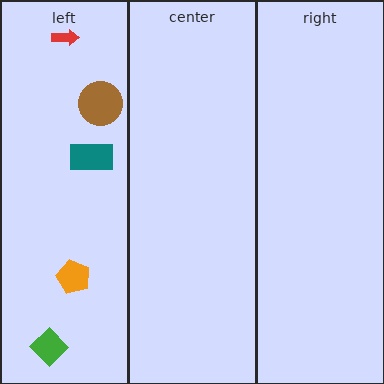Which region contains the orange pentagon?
The left region.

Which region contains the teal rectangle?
The left region.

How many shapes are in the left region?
5.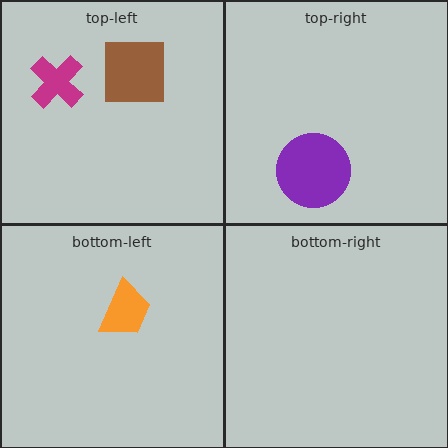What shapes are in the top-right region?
The purple circle.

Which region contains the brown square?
The top-left region.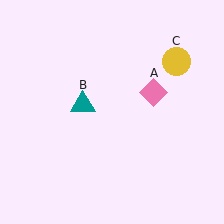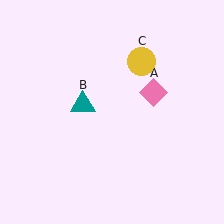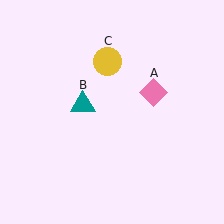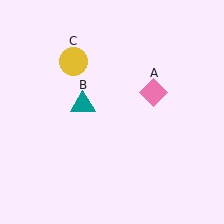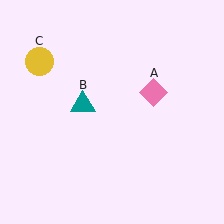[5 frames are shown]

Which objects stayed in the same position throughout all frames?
Pink diamond (object A) and teal triangle (object B) remained stationary.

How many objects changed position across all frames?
1 object changed position: yellow circle (object C).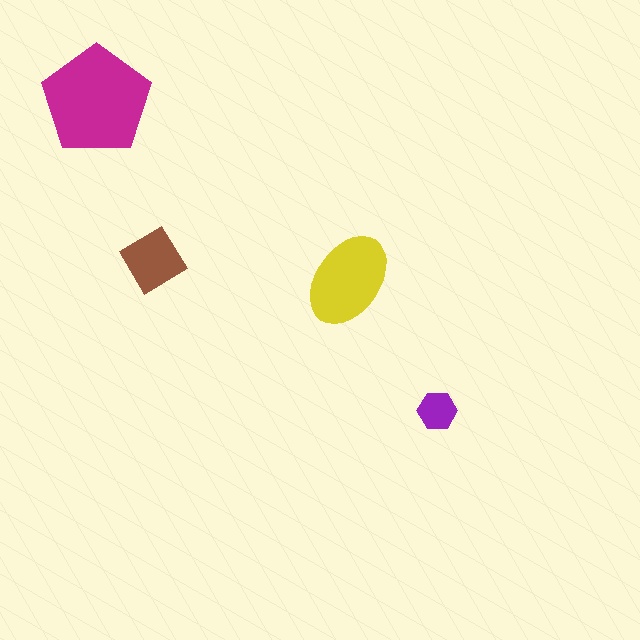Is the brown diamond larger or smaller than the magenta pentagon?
Smaller.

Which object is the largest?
The magenta pentagon.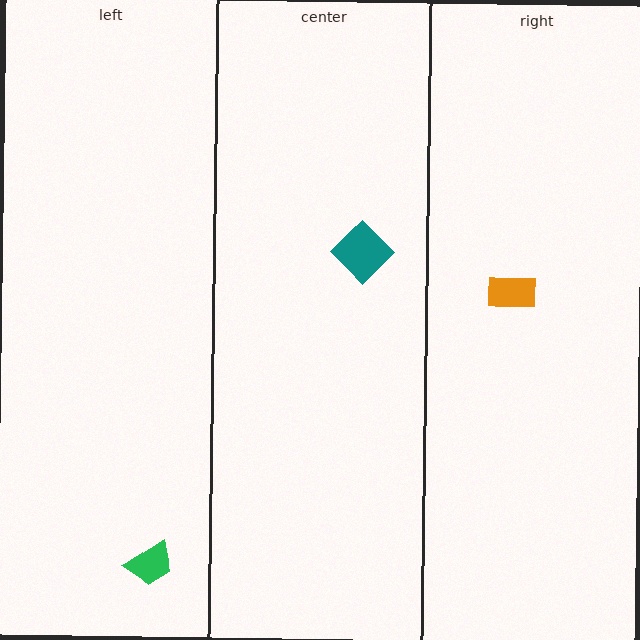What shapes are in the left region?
The green trapezoid.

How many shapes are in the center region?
1.